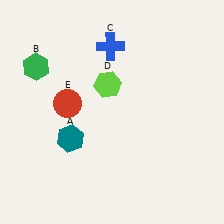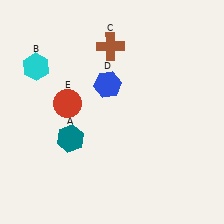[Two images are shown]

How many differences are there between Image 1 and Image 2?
There are 3 differences between the two images.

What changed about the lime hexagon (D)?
In Image 1, D is lime. In Image 2, it changed to blue.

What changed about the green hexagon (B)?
In Image 1, B is green. In Image 2, it changed to cyan.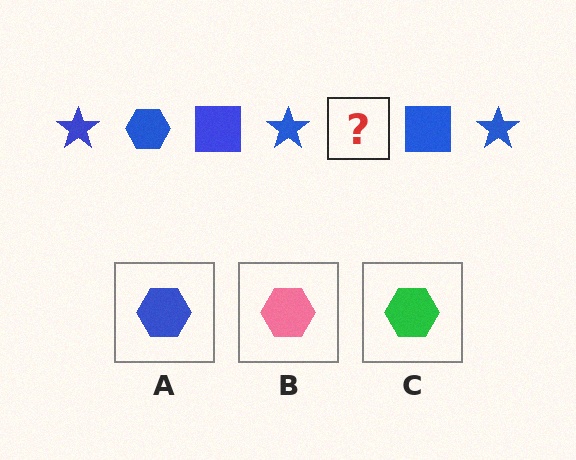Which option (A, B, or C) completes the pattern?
A.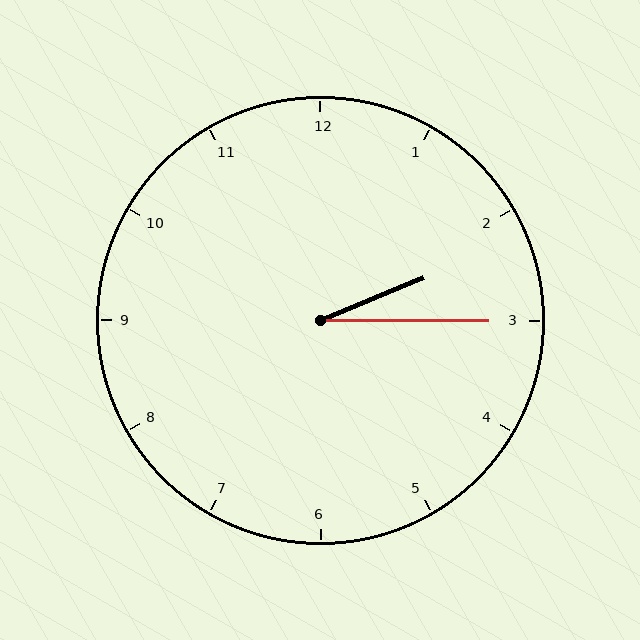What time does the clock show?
2:15.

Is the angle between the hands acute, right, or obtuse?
It is acute.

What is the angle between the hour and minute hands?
Approximately 22 degrees.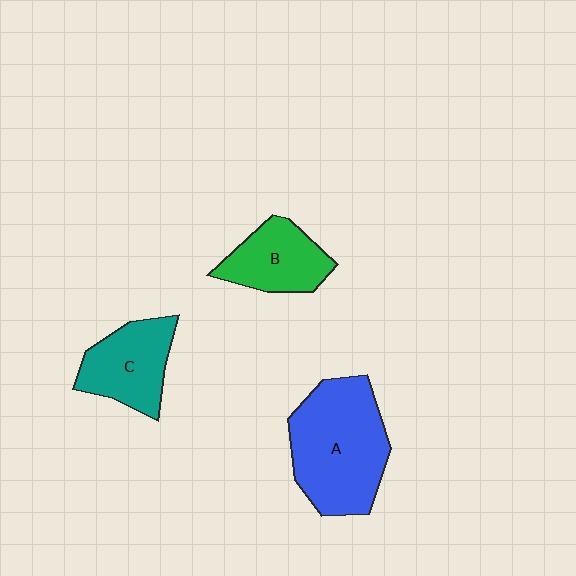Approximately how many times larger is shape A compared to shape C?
Approximately 1.7 times.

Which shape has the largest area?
Shape A (blue).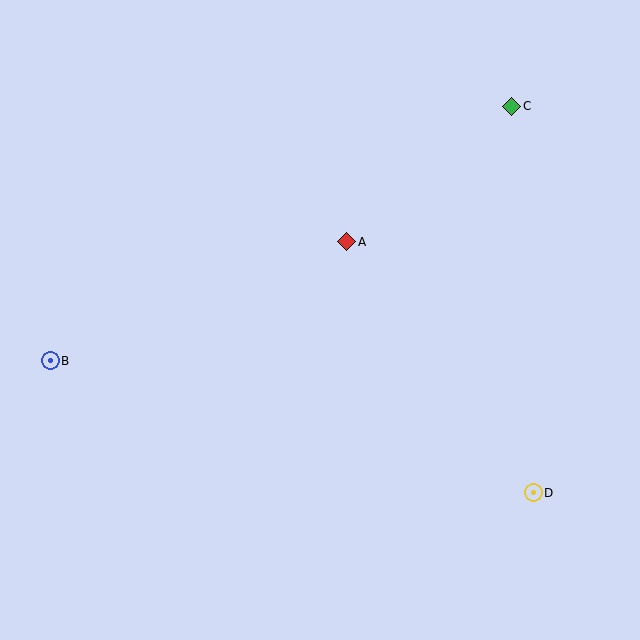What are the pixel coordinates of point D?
Point D is at (533, 493).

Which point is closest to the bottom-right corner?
Point D is closest to the bottom-right corner.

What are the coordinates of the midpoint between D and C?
The midpoint between D and C is at (522, 300).